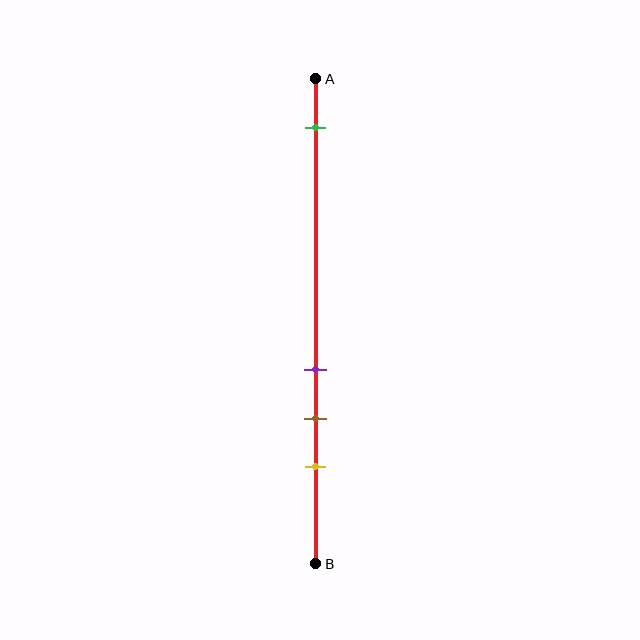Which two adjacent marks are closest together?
The purple and brown marks are the closest adjacent pair.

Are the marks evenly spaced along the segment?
No, the marks are not evenly spaced.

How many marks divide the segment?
There are 4 marks dividing the segment.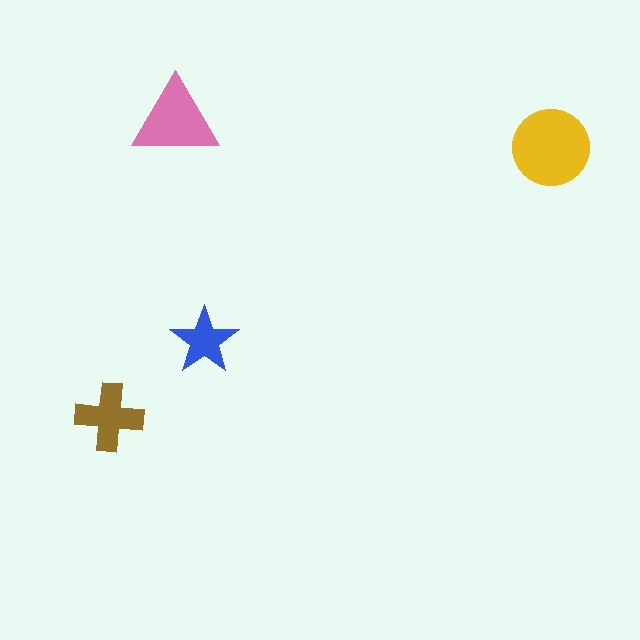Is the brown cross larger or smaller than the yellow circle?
Smaller.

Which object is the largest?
The yellow circle.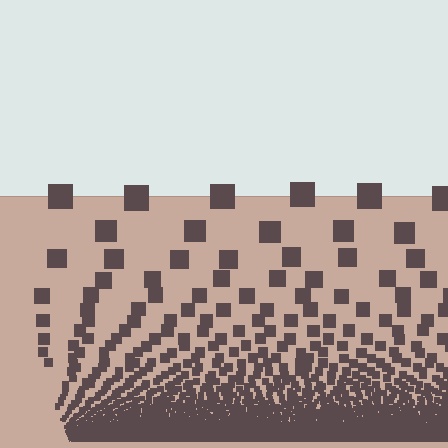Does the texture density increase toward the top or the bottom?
Density increases toward the bottom.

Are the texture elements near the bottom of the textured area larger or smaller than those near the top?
Smaller. The gradient is inverted — elements near the bottom are smaller and denser.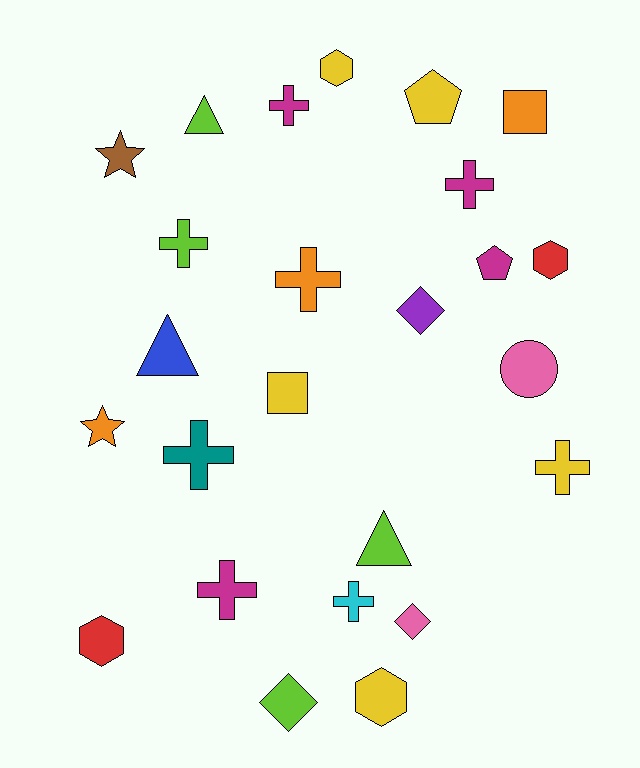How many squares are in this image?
There are 2 squares.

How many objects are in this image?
There are 25 objects.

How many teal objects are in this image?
There is 1 teal object.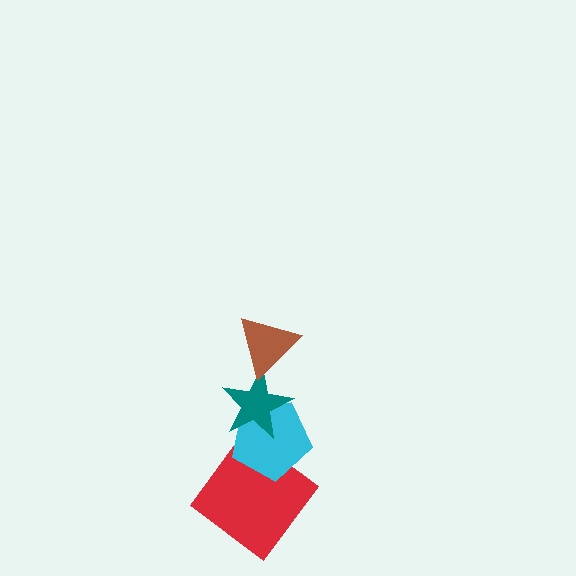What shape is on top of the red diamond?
The cyan pentagon is on top of the red diamond.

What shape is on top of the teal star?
The brown triangle is on top of the teal star.